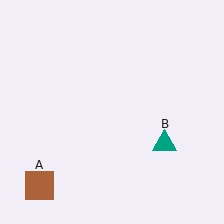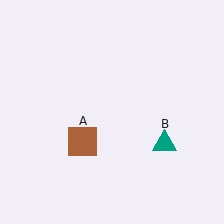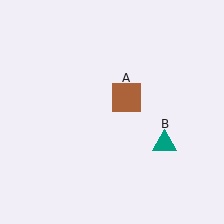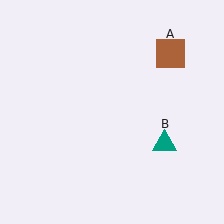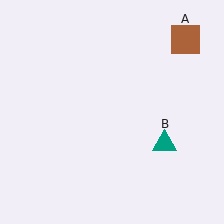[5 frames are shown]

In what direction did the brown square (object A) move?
The brown square (object A) moved up and to the right.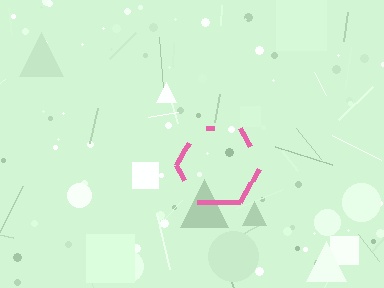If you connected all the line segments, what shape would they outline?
They would outline a hexagon.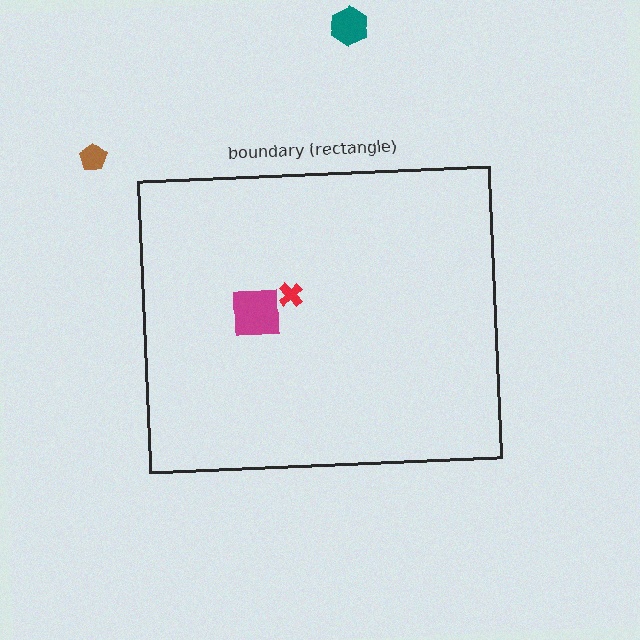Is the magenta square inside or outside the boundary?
Inside.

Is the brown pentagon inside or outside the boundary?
Outside.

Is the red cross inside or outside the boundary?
Inside.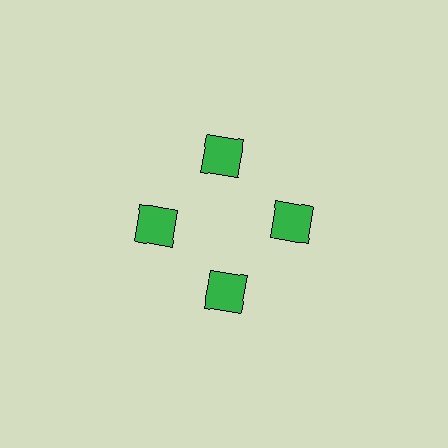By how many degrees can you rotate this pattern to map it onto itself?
The pattern maps onto itself every 90 degrees of rotation.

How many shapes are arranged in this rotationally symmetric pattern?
There are 4 shapes, arranged in 4 groups of 1.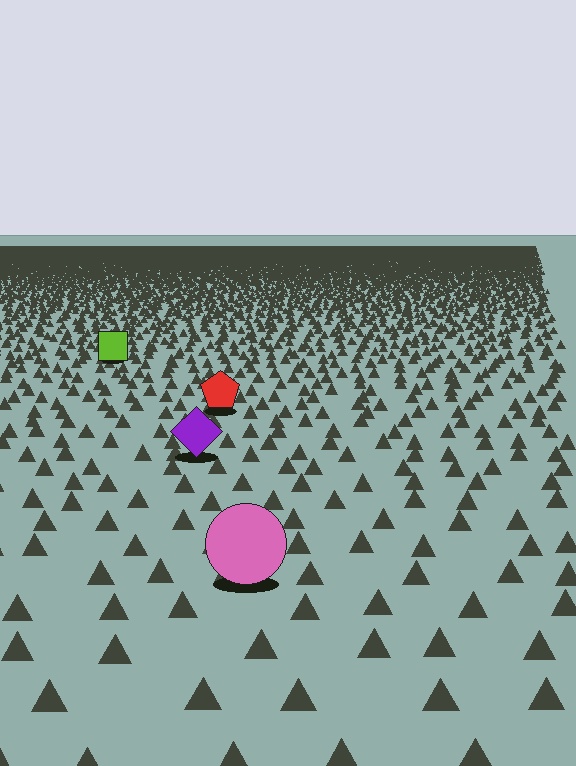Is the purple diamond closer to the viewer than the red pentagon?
Yes. The purple diamond is closer — you can tell from the texture gradient: the ground texture is coarser near it.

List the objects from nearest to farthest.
From nearest to farthest: the pink circle, the purple diamond, the red pentagon, the lime square.